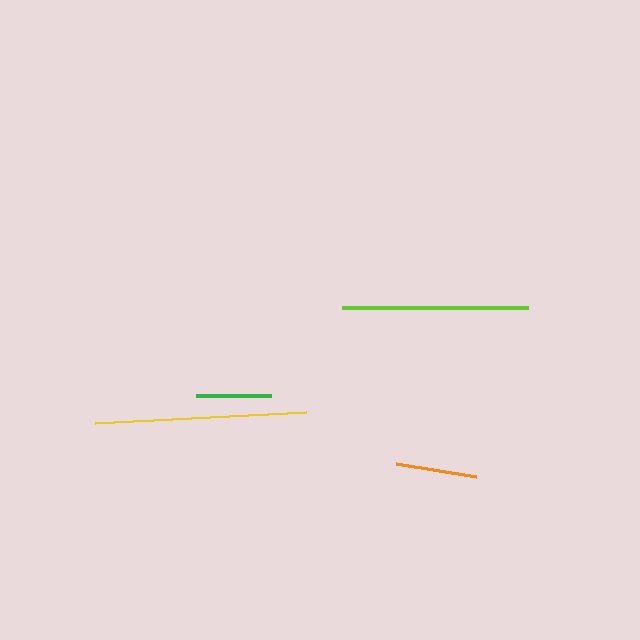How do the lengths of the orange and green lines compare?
The orange and green lines are approximately the same length.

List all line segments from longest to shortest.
From longest to shortest: yellow, lime, orange, green.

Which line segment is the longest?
The yellow line is the longest at approximately 211 pixels.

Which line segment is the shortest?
The green line is the shortest at approximately 75 pixels.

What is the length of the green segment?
The green segment is approximately 75 pixels long.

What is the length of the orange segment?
The orange segment is approximately 81 pixels long.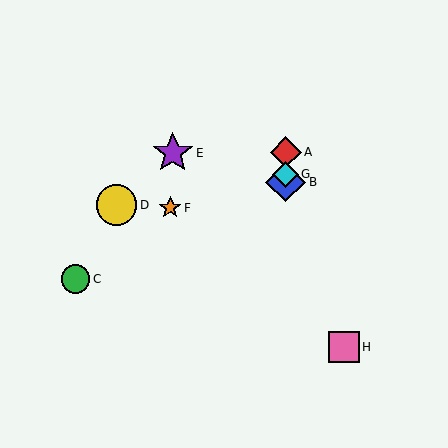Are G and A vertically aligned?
Yes, both are at x≈286.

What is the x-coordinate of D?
Object D is at x≈116.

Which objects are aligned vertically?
Objects A, B, G are aligned vertically.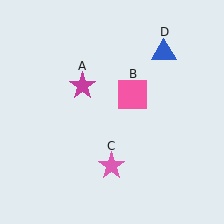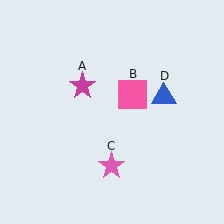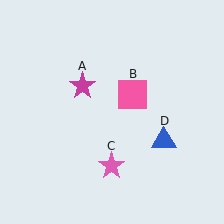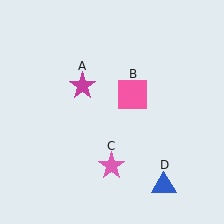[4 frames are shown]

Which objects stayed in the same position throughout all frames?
Magenta star (object A) and pink square (object B) and pink star (object C) remained stationary.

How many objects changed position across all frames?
1 object changed position: blue triangle (object D).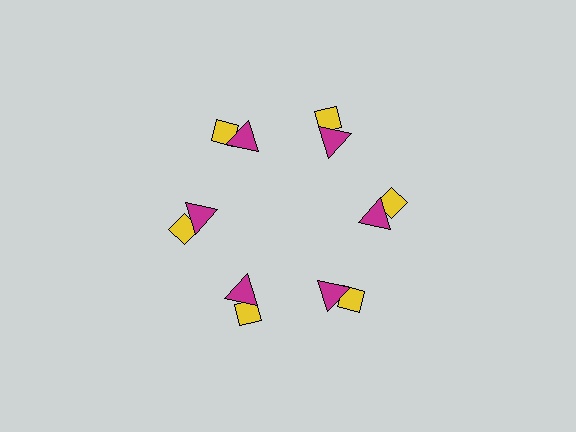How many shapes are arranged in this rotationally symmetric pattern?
There are 12 shapes, arranged in 6 groups of 2.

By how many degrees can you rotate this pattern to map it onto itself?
The pattern maps onto itself every 60 degrees of rotation.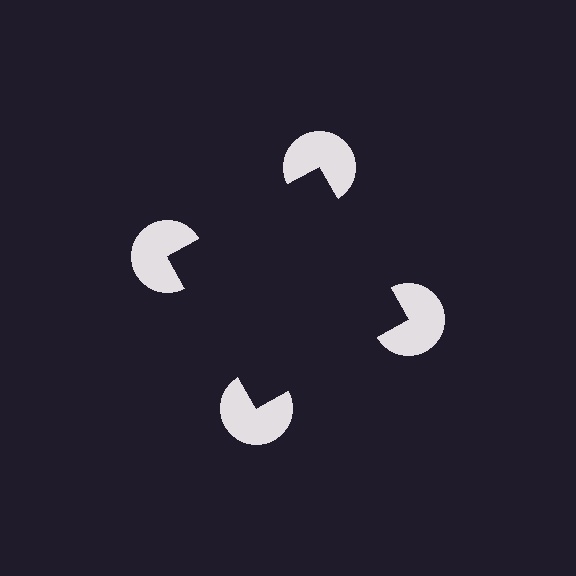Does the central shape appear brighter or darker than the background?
It typically appears slightly darker than the background, even though no actual brightness change is drawn.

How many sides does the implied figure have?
4 sides.